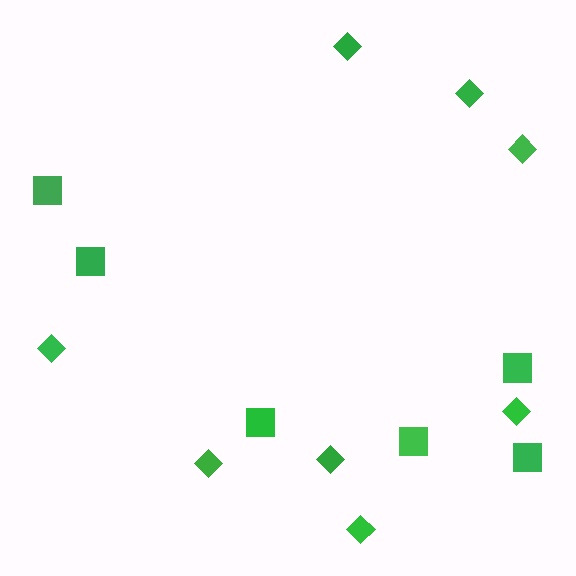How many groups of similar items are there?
There are 2 groups: one group of squares (6) and one group of diamonds (8).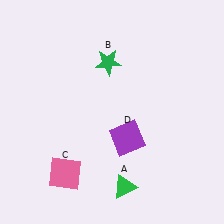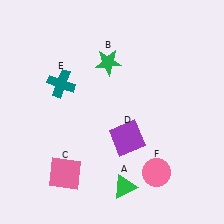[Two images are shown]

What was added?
A teal cross (E), a pink circle (F) were added in Image 2.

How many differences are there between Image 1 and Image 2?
There are 2 differences between the two images.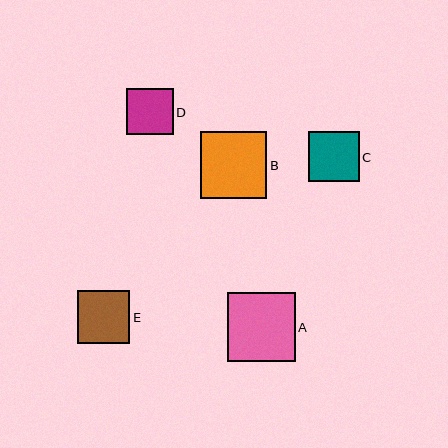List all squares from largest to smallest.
From largest to smallest: A, B, E, C, D.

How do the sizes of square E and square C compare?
Square E and square C are approximately the same size.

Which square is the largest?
Square A is the largest with a size of approximately 68 pixels.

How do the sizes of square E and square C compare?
Square E and square C are approximately the same size.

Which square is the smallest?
Square D is the smallest with a size of approximately 46 pixels.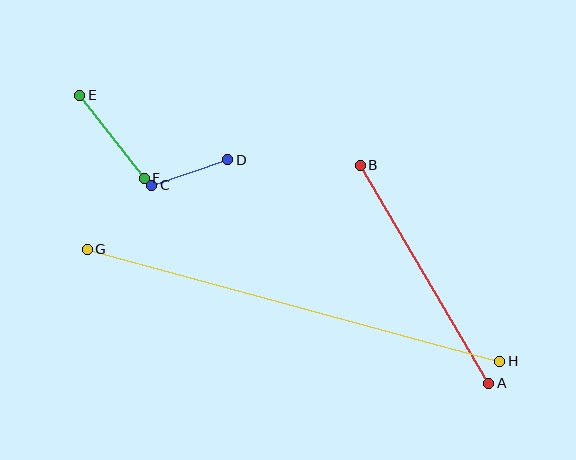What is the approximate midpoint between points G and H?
The midpoint is at approximately (293, 305) pixels.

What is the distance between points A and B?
The distance is approximately 253 pixels.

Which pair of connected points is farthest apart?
Points G and H are farthest apart.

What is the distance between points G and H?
The distance is approximately 427 pixels.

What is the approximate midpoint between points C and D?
The midpoint is at approximately (190, 172) pixels.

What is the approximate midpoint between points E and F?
The midpoint is at approximately (112, 137) pixels.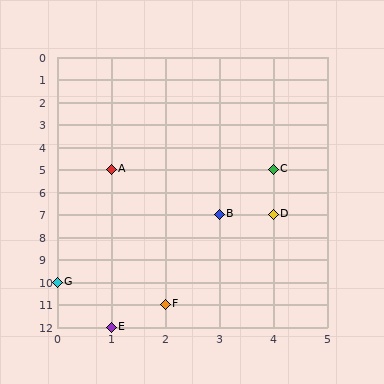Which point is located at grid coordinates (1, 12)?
Point E is at (1, 12).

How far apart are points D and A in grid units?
Points D and A are 3 columns and 2 rows apart (about 3.6 grid units diagonally).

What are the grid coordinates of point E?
Point E is at grid coordinates (1, 12).